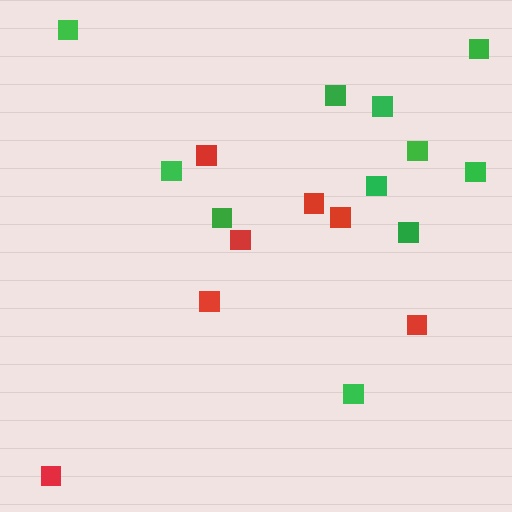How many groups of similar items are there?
There are 2 groups: one group of green squares (11) and one group of red squares (7).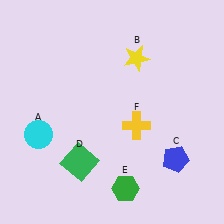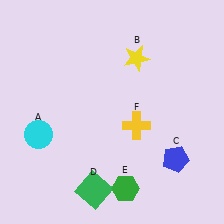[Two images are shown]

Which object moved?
The green square (D) moved down.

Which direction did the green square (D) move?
The green square (D) moved down.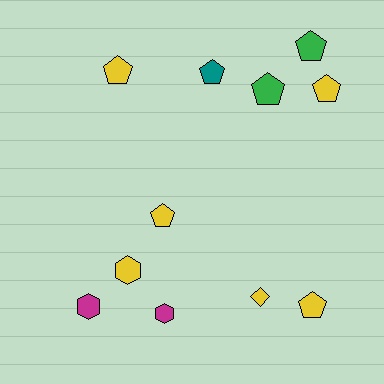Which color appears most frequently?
Yellow, with 6 objects.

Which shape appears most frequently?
Pentagon, with 7 objects.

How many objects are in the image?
There are 11 objects.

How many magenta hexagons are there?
There are 2 magenta hexagons.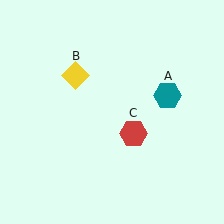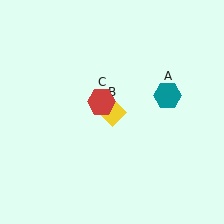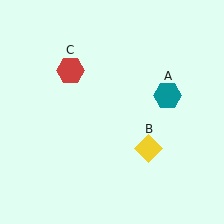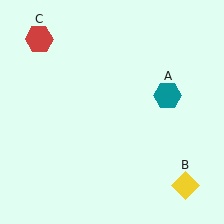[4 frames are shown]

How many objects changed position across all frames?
2 objects changed position: yellow diamond (object B), red hexagon (object C).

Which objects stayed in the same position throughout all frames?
Teal hexagon (object A) remained stationary.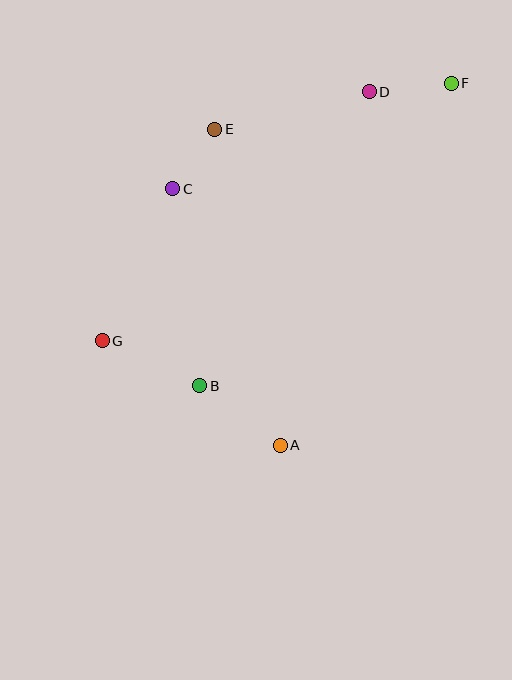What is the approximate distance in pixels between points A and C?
The distance between A and C is approximately 278 pixels.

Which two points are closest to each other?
Points C and E are closest to each other.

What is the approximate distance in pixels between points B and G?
The distance between B and G is approximately 107 pixels.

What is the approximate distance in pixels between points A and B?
The distance between A and B is approximately 100 pixels.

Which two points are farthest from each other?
Points F and G are farthest from each other.